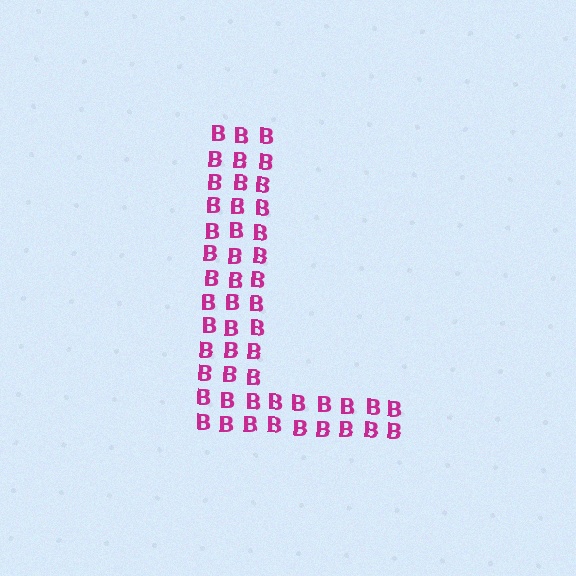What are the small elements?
The small elements are letter B's.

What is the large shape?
The large shape is the letter L.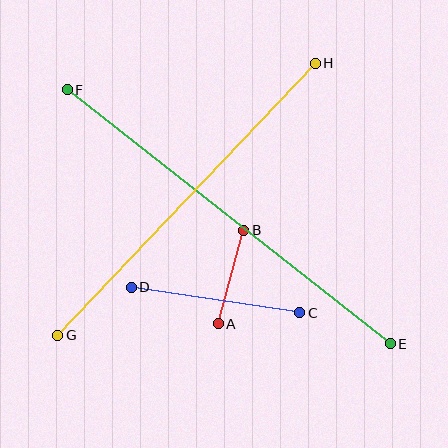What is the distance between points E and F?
The distance is approximately 411 pixels.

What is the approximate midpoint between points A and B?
The midpoint is at approximately (231, 277) pixels.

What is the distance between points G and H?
The distance is approximately 374 pixels.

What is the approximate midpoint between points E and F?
The midpoint is at approximately (229, 217) pixels.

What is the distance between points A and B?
The distance is approximately 97 pixels.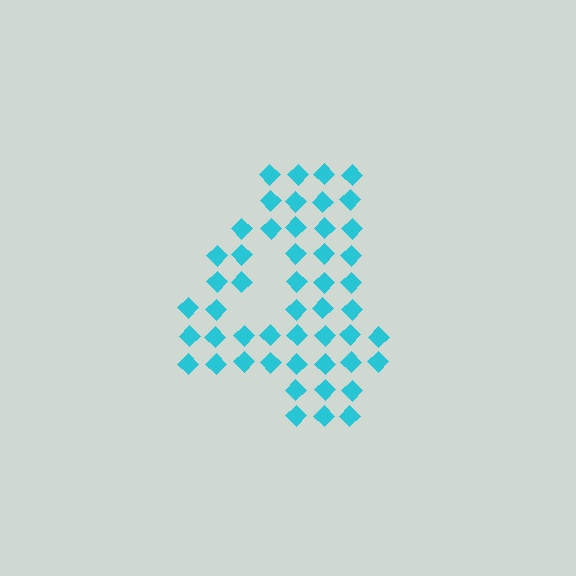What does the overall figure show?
The overall figure shows the digit 4.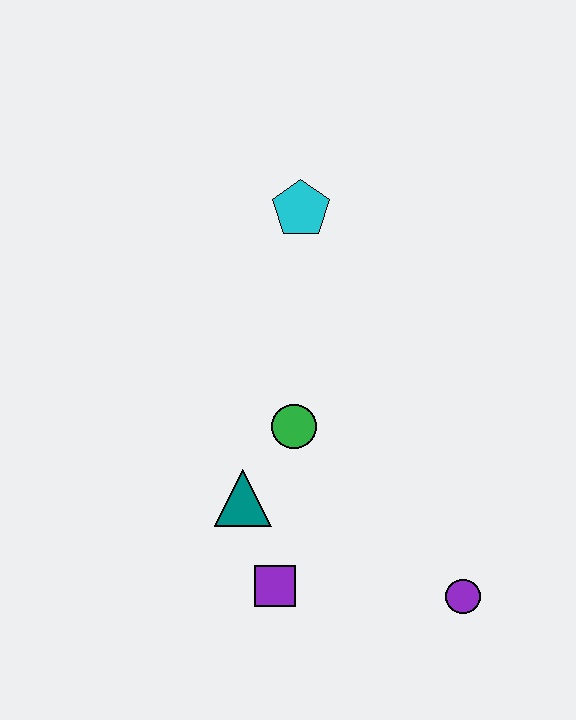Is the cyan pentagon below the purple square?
No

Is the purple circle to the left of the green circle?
No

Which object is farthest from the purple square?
The cyan pentagon is farthest from the purple square.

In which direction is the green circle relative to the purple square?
The green circle is above the purple square.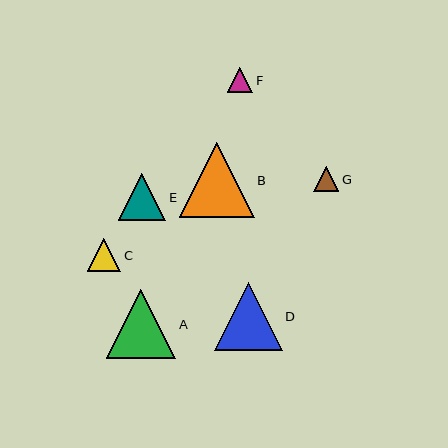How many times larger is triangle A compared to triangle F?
Triangle A is approximately 2.8 times the size of triangle F.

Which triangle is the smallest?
Triangle F is the smallest with a size of approximately 25 pixels.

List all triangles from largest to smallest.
From largest to smallest: B, A, D, E, C, G, F.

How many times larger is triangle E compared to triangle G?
Triangle E is approximately 1.9 times the size of triangle G.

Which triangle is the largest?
Triangle B is the largest with a size of approximately 75 pixels.